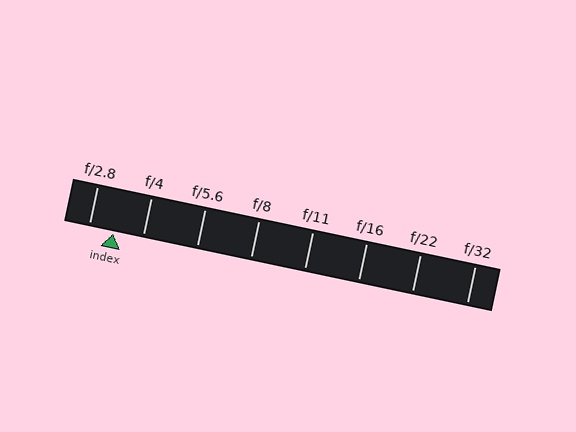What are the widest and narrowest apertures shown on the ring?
The widest aperture shown is f/2.8 and the narrowest is f/32.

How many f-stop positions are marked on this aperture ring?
There are 8 f-stop positions marked.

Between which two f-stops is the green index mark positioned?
The index mark is between f/2.8 and f/4.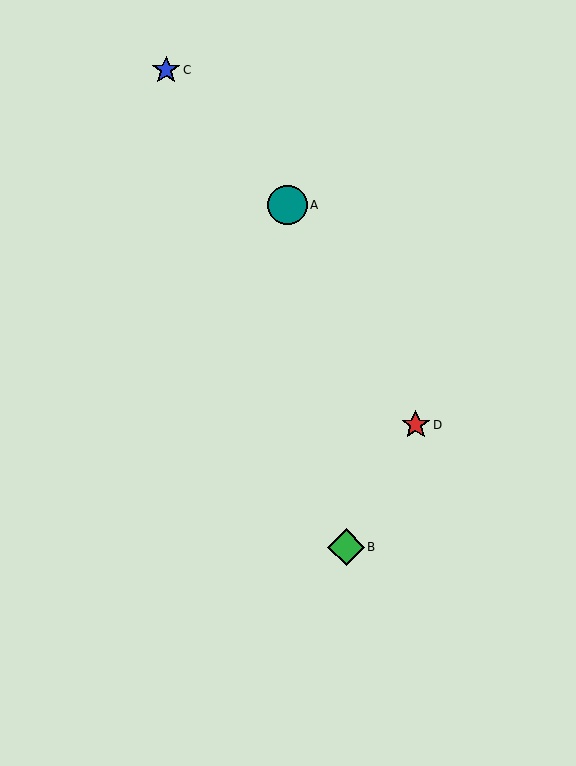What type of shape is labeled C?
Shape C is a blue star.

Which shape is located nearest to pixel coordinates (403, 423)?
The red star (labeled D) at (416, 425) is nearest to that location.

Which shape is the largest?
The teal circle (labeled A) is the largest.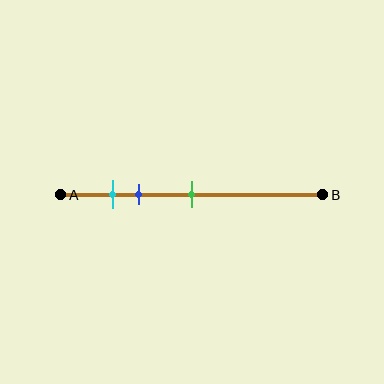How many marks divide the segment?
There are 3 marks dividing the segment.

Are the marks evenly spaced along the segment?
No, the marks are not evenly spaced.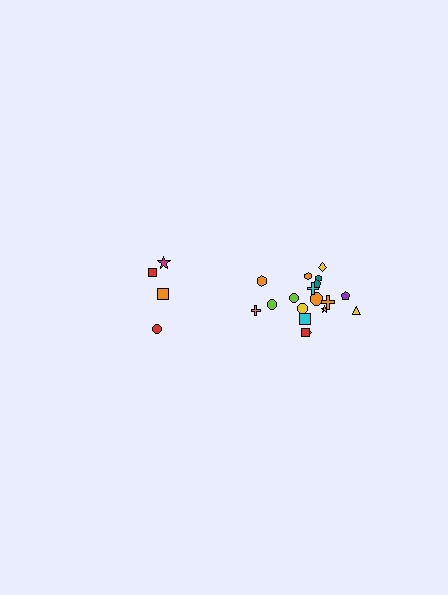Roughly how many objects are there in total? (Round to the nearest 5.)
Roughly 20 objects in total.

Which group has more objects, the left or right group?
The right group.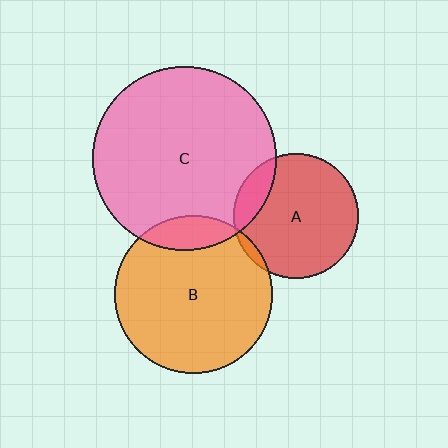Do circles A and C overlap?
Yes.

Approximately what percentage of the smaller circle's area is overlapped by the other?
Approximately 15%.